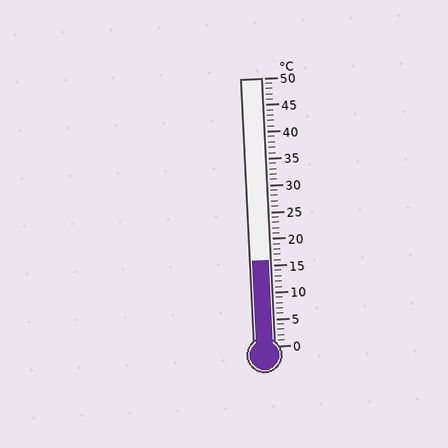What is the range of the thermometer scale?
The thermometer scale ranges from 0°C to 50°C.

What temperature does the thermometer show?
The thermometer shows approximately 16°C.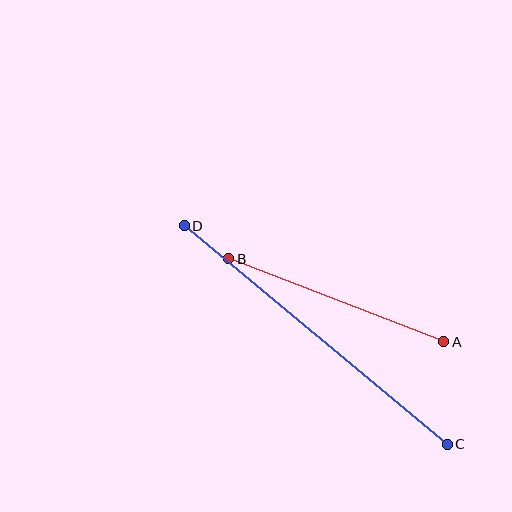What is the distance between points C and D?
The distance is approximately 342 pixels.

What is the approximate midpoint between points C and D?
The midpoint is at approximately (316, 335) pixels.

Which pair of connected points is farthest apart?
Points C and D are farthest apart.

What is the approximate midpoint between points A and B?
The midpoint is at approximately (336, 300) pixels.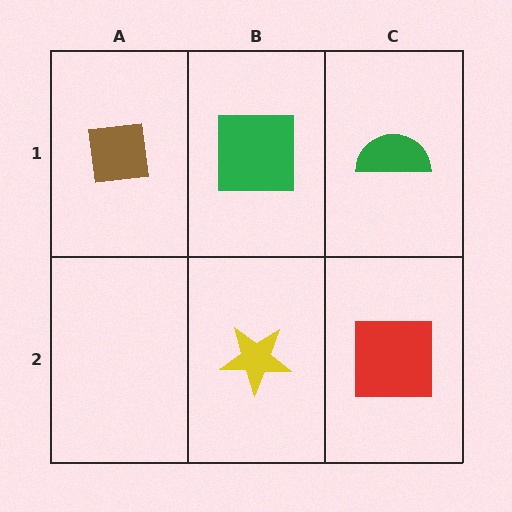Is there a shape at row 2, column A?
No, that cell is empty.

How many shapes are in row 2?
2 shapes.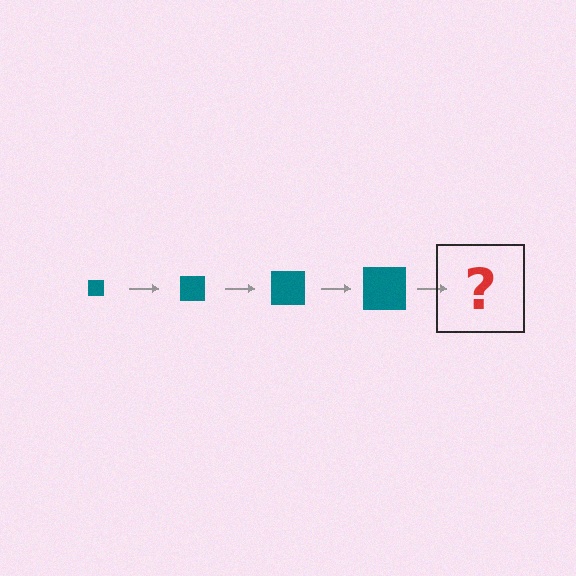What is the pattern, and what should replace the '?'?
The pattern is that the square gets progressively larger each step. The '?' should be a teal square, larger than the previous one.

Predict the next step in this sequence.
The next step is a teal square, larger than the previous one.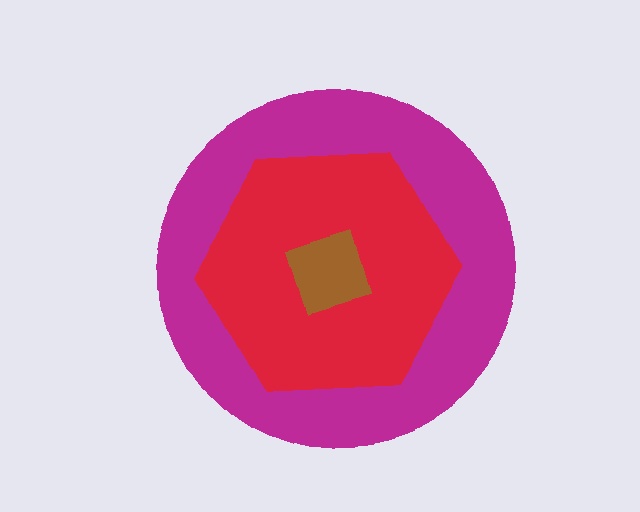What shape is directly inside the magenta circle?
The red hexagon.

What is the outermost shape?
The magenta circle.